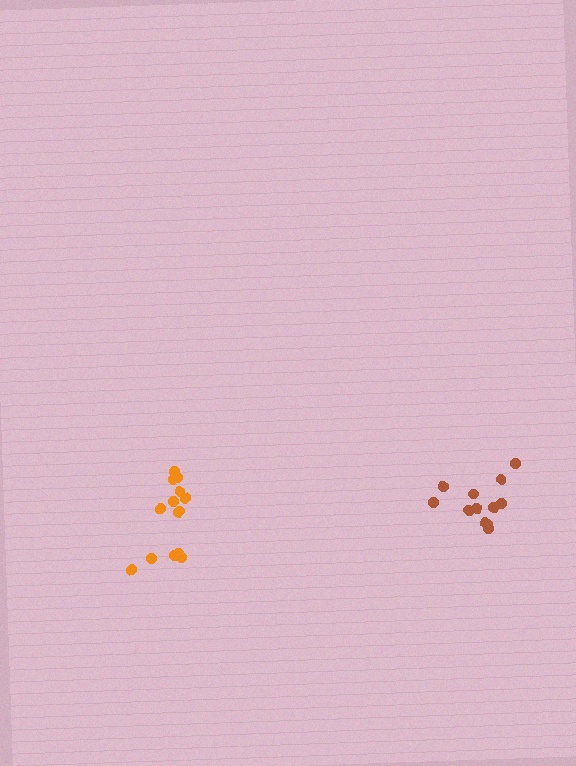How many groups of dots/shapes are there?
There are 2 groups.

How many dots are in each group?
Group 1: 14 dots, Group 2: 12 dots (26 total).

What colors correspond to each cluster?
The clusters are colored: orange, brown.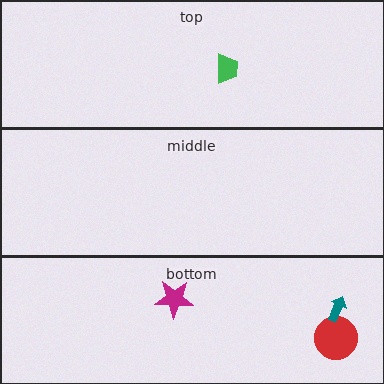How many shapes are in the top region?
1.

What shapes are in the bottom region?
The red circle, the teal arrow, the magenta star.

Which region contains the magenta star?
The bottom region.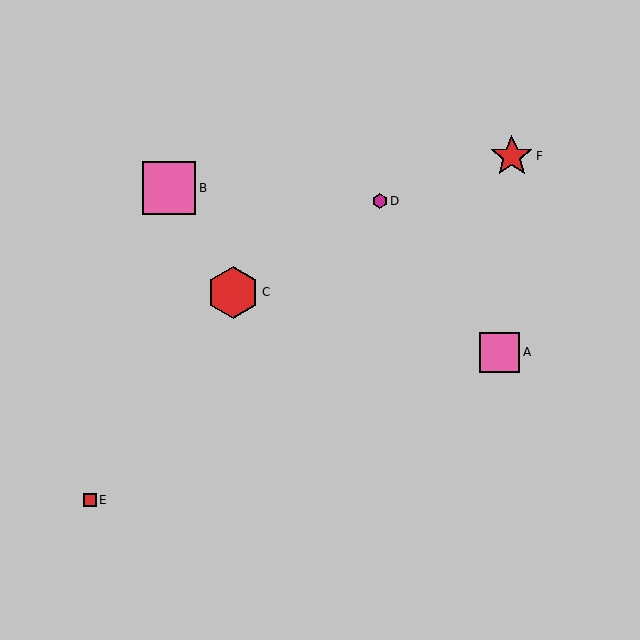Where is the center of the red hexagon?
The center of the red hexagon is at (233, 292).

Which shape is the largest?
The pink square (labeled B) is the largest.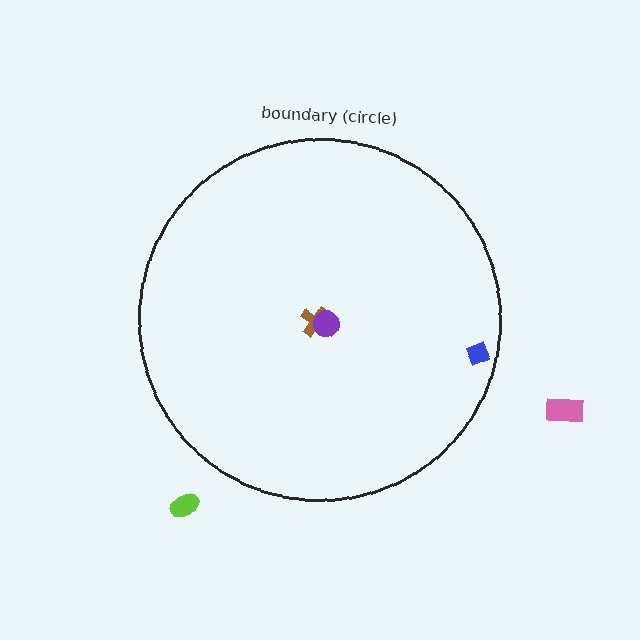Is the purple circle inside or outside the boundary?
Inside.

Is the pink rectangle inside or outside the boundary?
Outside.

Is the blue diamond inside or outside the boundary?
Inside.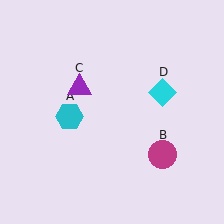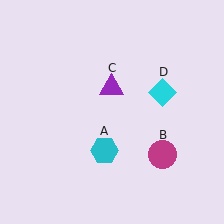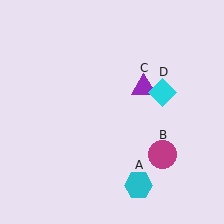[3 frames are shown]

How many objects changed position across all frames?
2 objects changed position: cyan hexagon (object A), purple triangle (object C).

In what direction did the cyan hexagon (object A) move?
The cyan hexagon (object A) moved down and to the right.